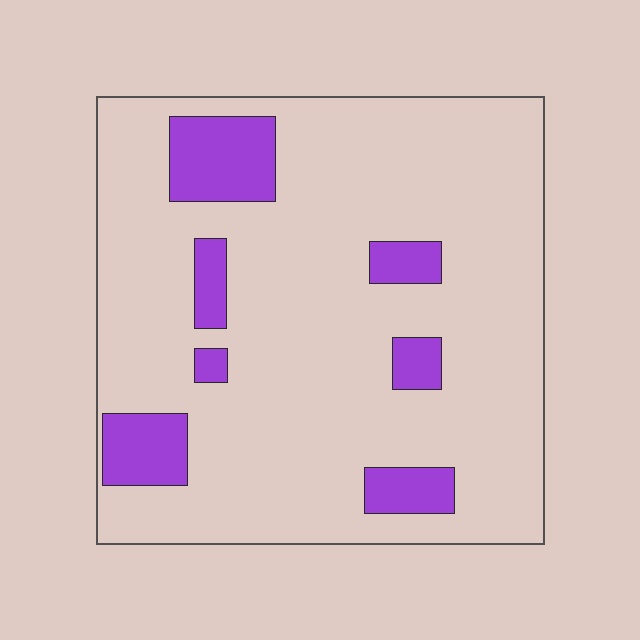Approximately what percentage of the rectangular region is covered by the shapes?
Approximately 15%.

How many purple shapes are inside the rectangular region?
7.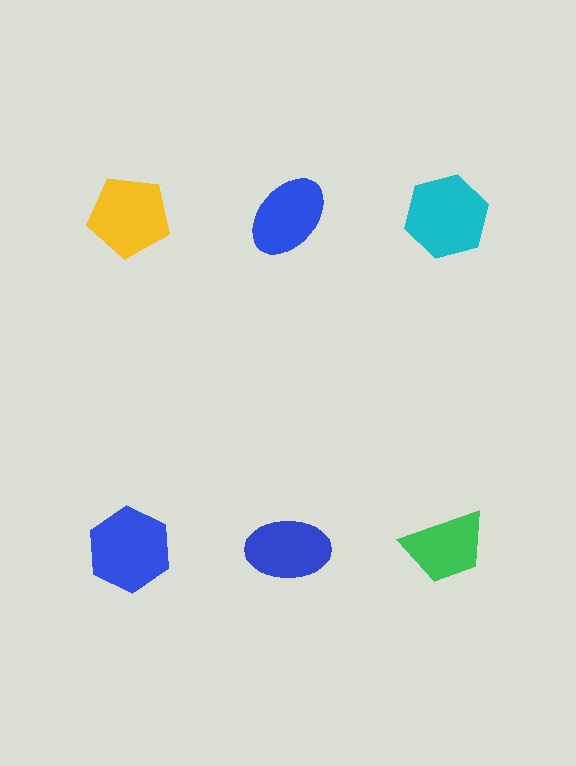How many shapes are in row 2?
3 shapes.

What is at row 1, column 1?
A yellow pentagon.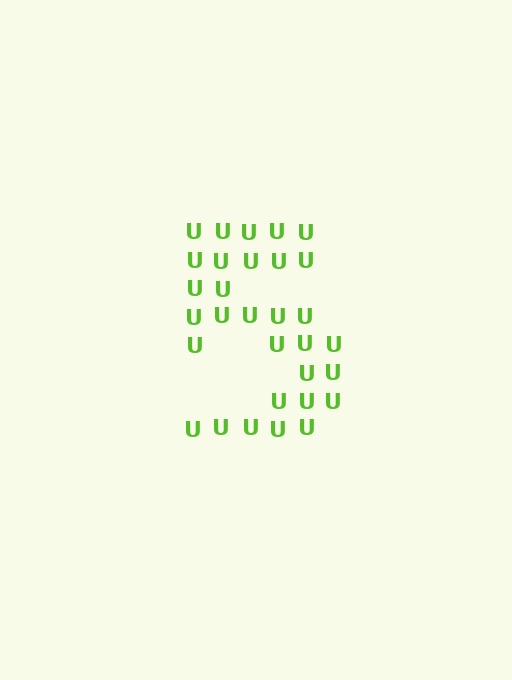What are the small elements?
The small elements are letter U's.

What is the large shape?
The large shape is the digit 5.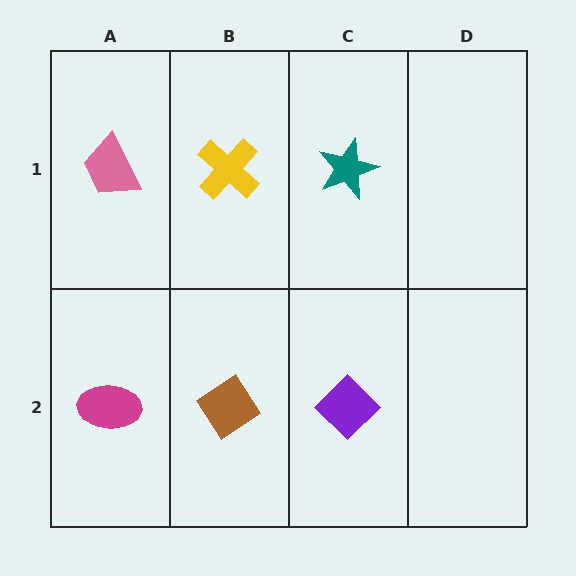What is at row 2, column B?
A brown diamond.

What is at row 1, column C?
A teal star.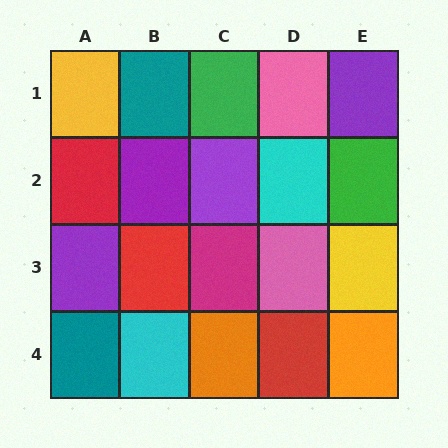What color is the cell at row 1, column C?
Green.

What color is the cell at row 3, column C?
Magenta.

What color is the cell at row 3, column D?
Pink.